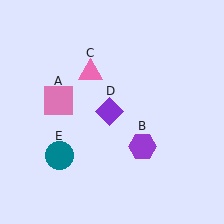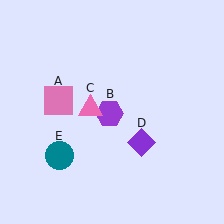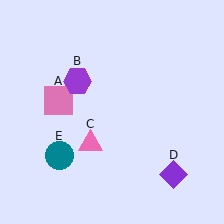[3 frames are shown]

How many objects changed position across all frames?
3 objects changed position: purple hexagon (object B), pink triangle (object C), purple diamond (object D).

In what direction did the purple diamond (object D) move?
The purple diamond (object D) moved down and to the right.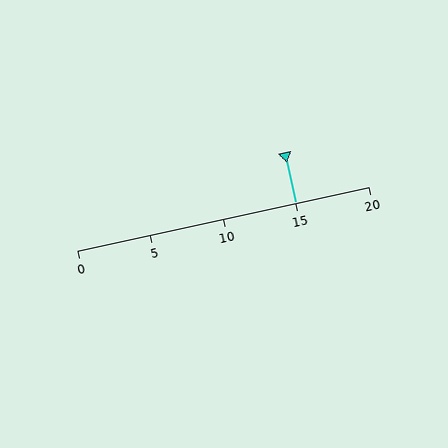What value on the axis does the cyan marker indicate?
The marker indicates approximately 15.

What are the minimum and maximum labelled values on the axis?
The axis runs from 0 to 20.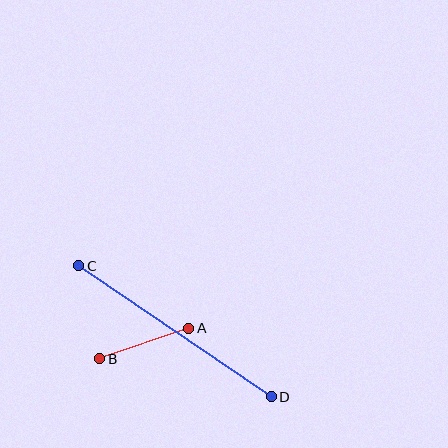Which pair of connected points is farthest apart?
Points C and D are farthest apart.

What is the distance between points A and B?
The distance is approximately 94 pixels.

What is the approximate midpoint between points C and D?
The midpoint is at approximately (175, 331) pixels.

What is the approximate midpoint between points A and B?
The midpoint is at approximately (144, 343) pixels.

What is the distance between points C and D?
The distance is approximately 233 pixels.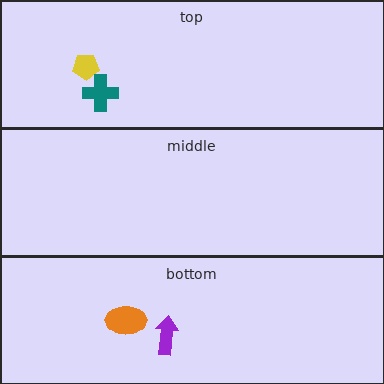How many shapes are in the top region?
2.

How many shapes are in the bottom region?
2.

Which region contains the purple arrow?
The bottom region.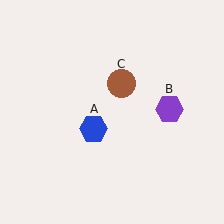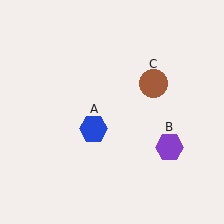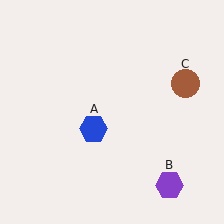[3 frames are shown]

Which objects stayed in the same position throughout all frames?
Blue hexagon (object A) remained stationary.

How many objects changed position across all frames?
2 objects changed position: purple hexagon (object B), brown circle (object C).